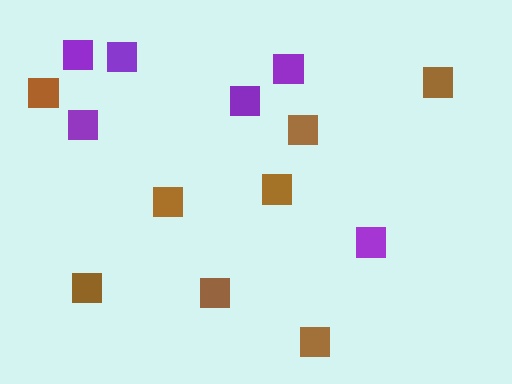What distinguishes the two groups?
There are 2 groups: one group of brown squares (8) and one group of purple squares (6).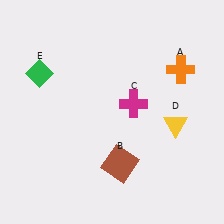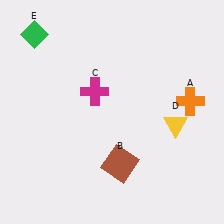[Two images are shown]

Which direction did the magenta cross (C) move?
The magenta cross (C) moved left.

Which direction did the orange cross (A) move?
The orange cross (A) moved down.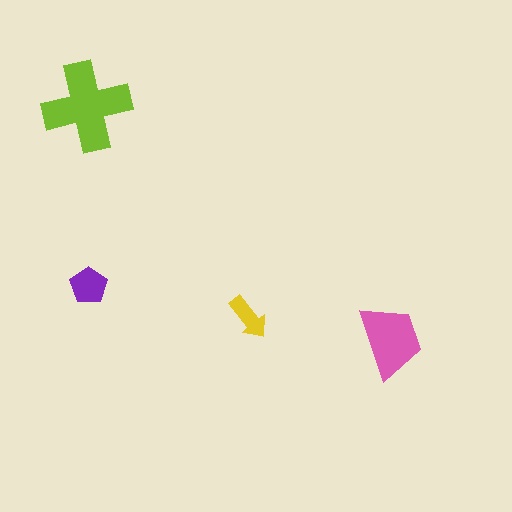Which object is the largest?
The lime cross.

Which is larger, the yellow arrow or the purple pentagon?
The purple pentagon.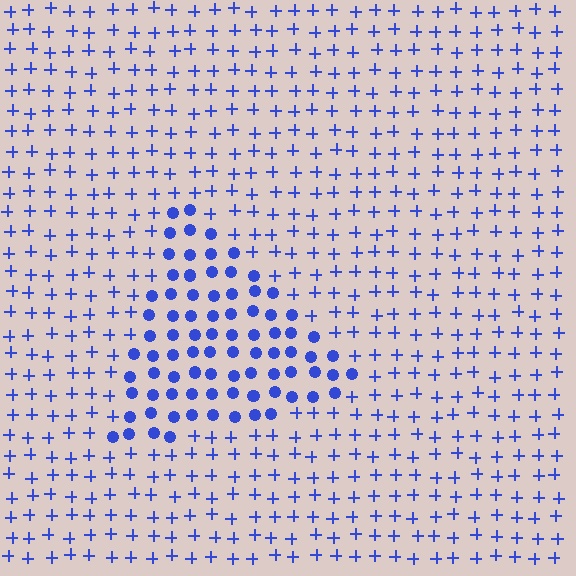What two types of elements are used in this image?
The image uses circles inside the triangle region and plus signs outside it.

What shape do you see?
I see a triangle.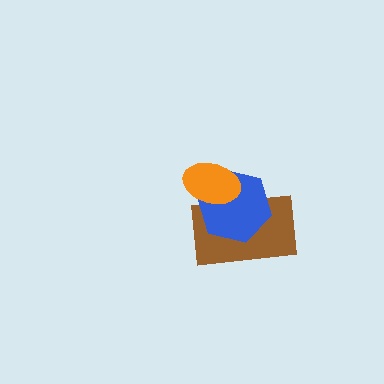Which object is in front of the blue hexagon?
The orange ellipse is in front of the blue hexagon.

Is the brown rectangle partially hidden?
Yes, it is partially covered by another shape.